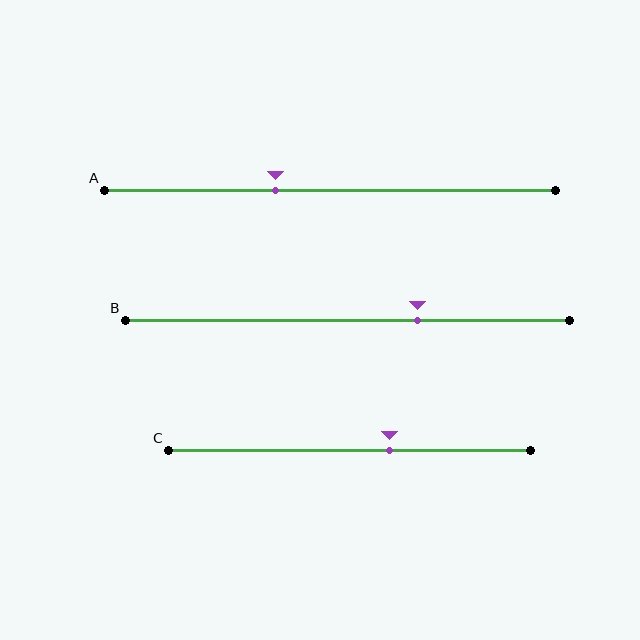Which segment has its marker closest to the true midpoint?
Segment C has its marker closest to the true midpoint.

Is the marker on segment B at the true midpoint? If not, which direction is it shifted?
No, the marker on segment B is shifted to the right by about 16% of the segment length.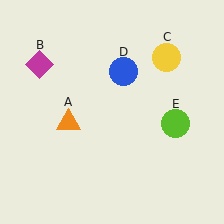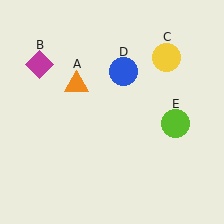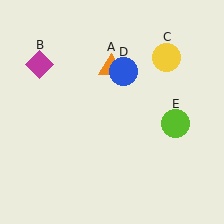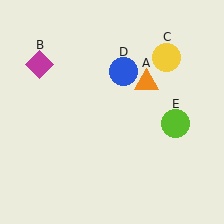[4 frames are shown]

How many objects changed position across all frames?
1 object changed position: orange triangle (object A).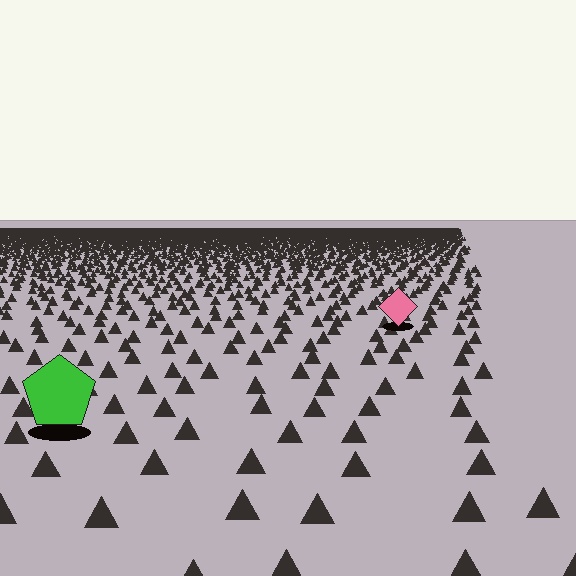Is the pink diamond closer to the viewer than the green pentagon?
No. The green pentagon is closer — you can tell from the texture gradient: the ground texture is coarser near it.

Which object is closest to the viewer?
The green pentagon is closest. The texture marks near it are larger and more spread out.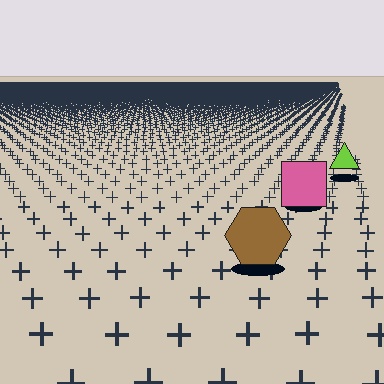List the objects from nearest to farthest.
From nearest to farthest: the brown hexagon, the pink square, the lime triangle.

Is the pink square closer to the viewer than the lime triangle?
Yes. The pink square is closer — you can tell from the texture gradient: the ground texture is coarser near it.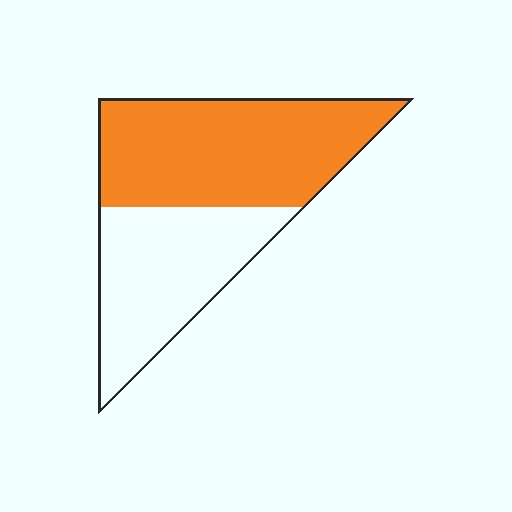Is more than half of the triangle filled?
Yes.